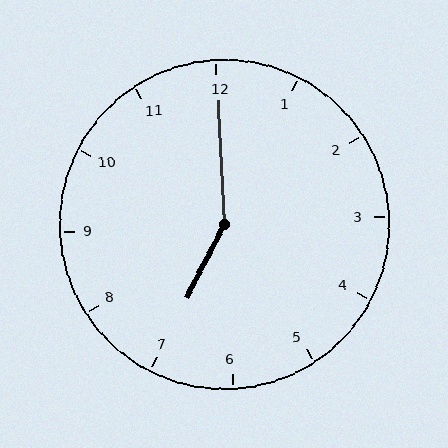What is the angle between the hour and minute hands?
Approximately 150 degrees.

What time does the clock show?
7:00.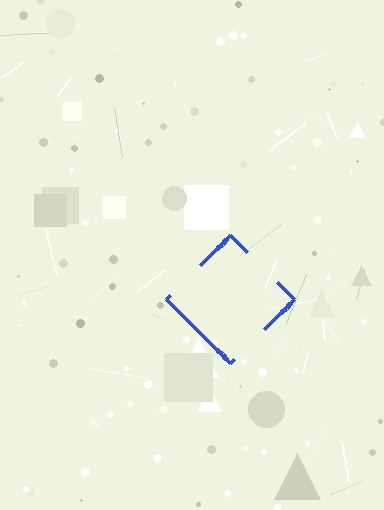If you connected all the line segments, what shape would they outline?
They would outline a diamond.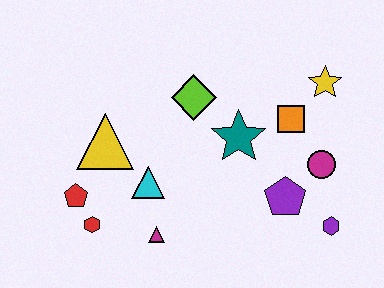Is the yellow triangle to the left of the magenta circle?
Yes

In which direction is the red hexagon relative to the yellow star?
The red hexagon is to the left of the yellow star.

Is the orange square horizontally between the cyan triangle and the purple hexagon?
Yes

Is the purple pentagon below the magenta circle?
Yes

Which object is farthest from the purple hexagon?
The red pentagon is farthest from the purple hexagon.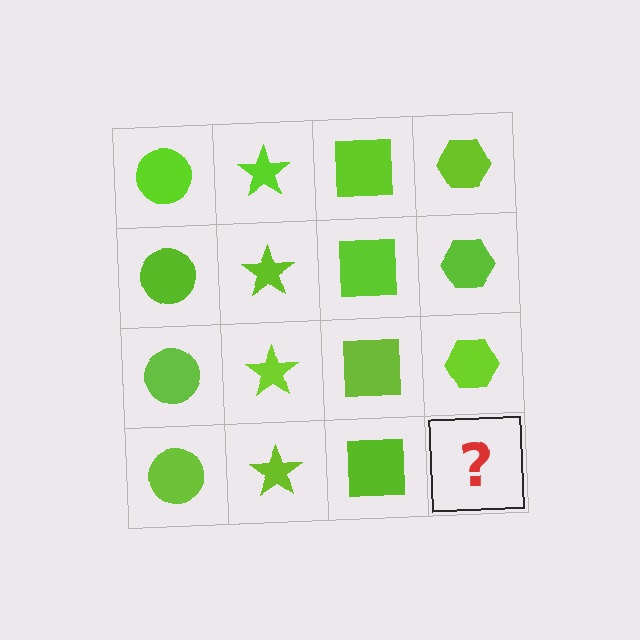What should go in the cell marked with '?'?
The missing cell should contain a lime hexagon.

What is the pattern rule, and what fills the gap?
The rule is that each column has a consistent shape. The gap should be filled with a lime hexagon.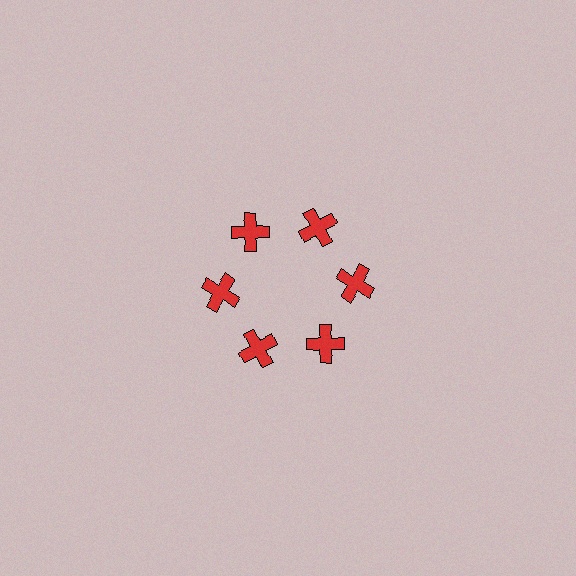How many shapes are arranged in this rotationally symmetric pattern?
There are 6 shapes, arranged in 6 groups of 1.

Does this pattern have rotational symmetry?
Yes, this pattern has 6-fold rotational symmetry. It looks the same after rotating 60 degrees around the center.